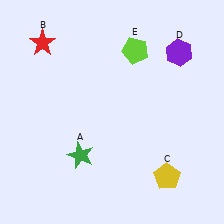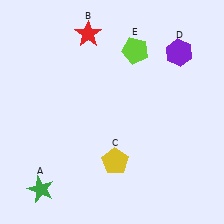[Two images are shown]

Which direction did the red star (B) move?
The red star (B) moved right.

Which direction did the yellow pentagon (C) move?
The yellow pentagon (C) moved left.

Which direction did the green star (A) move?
The green star (A) moved left.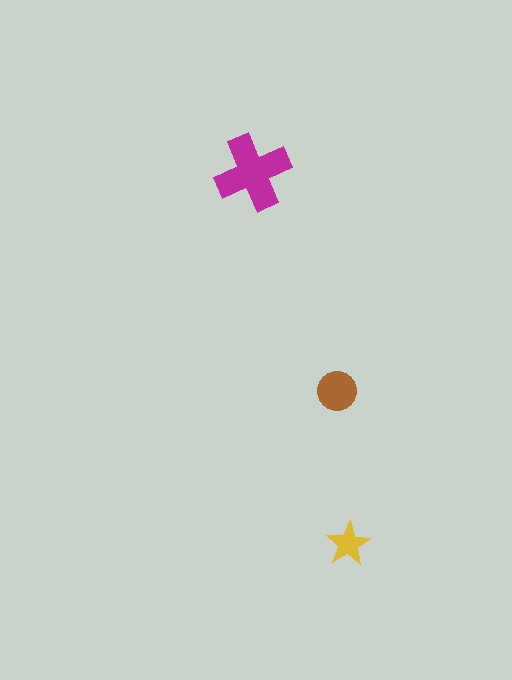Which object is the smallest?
The yellow star.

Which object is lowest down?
The yellow star is bottommost.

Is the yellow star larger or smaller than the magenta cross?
Smaller.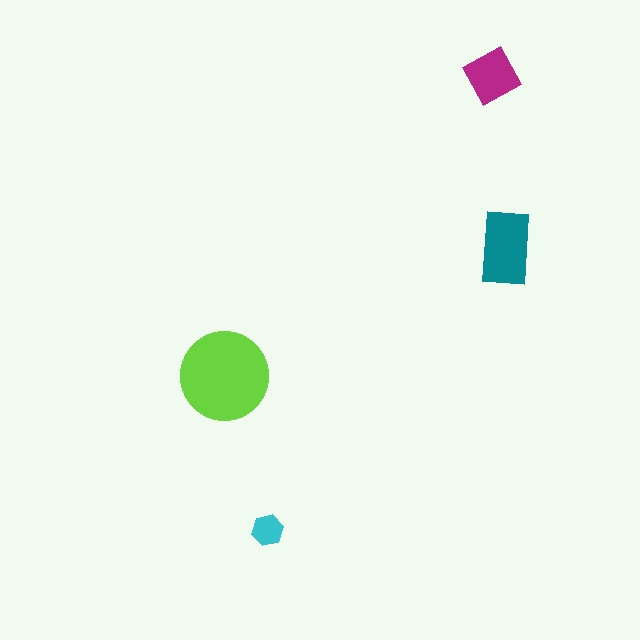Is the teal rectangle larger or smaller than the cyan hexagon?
Larger.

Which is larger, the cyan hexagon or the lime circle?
The lime circle.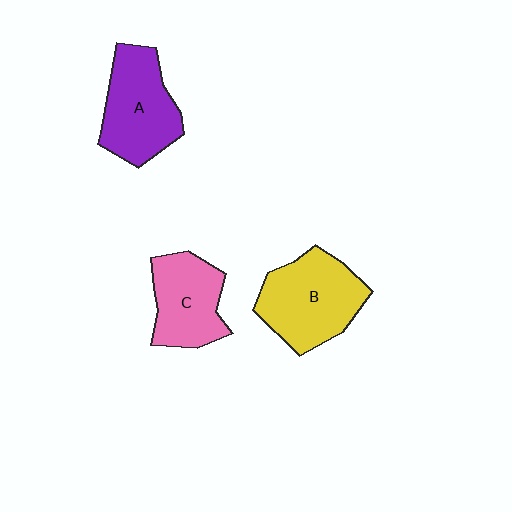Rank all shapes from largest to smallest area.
From largest to smallest: B (yellow), A (purple), C (pink).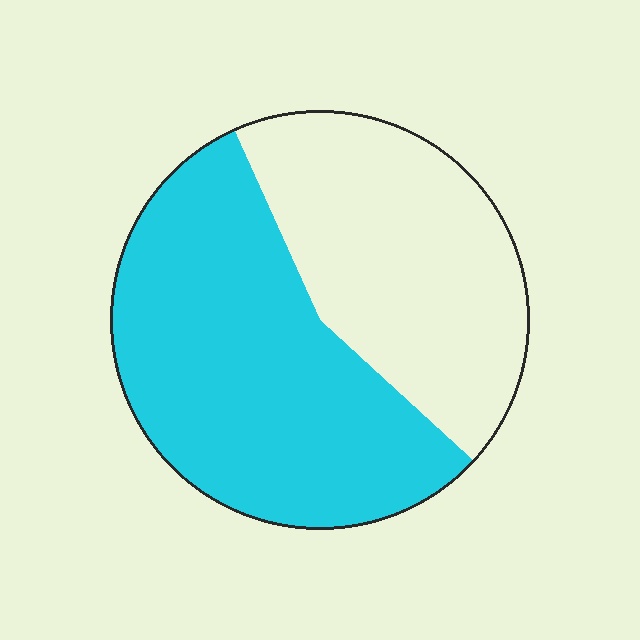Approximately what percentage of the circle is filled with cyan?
Approximately 55%.